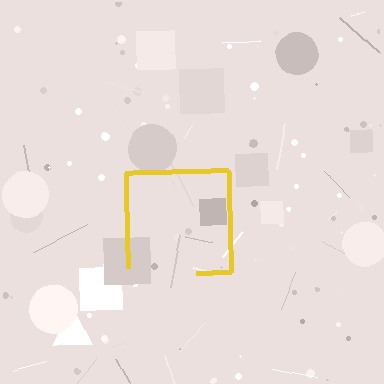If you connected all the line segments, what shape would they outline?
They would outline a square.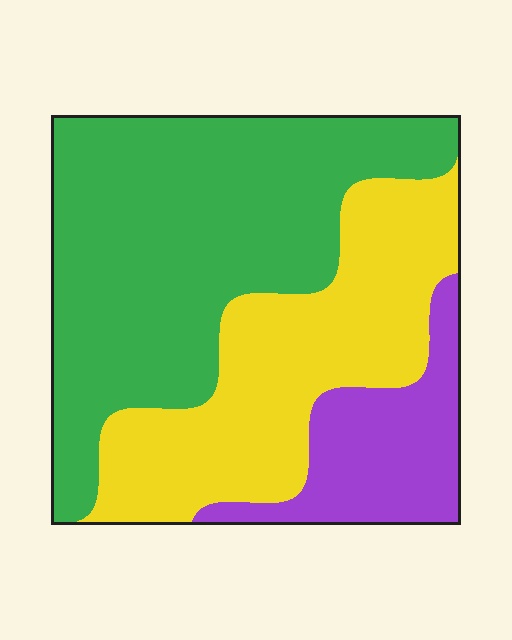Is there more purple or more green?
Green.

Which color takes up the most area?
Green, at roughly 50%.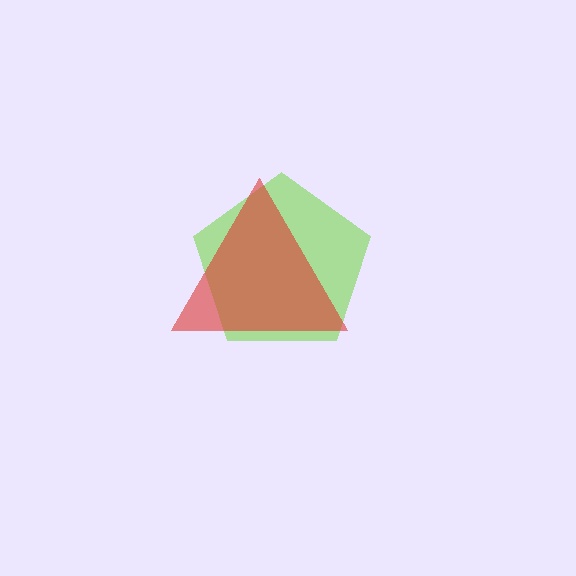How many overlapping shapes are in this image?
There are 2 overlapping shapes in the image.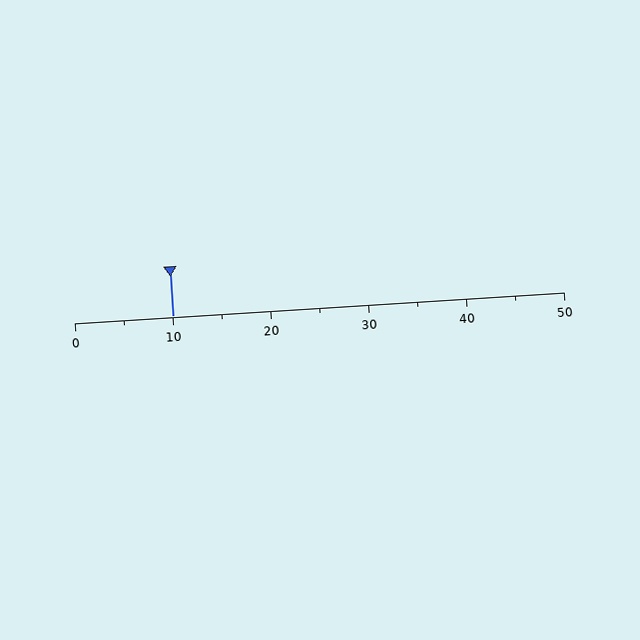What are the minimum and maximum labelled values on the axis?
The axis runs from 0 to 50.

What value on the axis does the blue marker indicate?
The marker indicates approximately 10.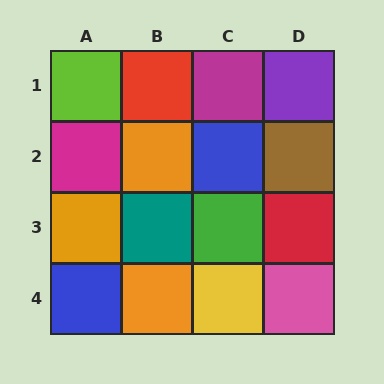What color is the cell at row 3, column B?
Teal.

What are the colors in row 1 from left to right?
Lime, red, magenta, purple.